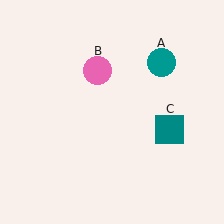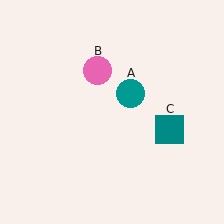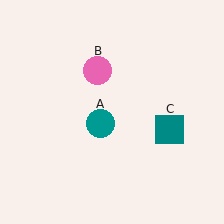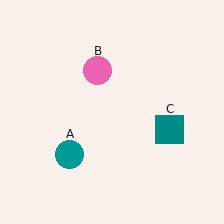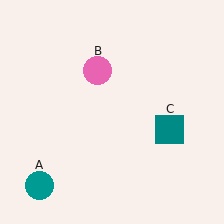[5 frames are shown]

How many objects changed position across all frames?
1 object changed position: teal circle (object A).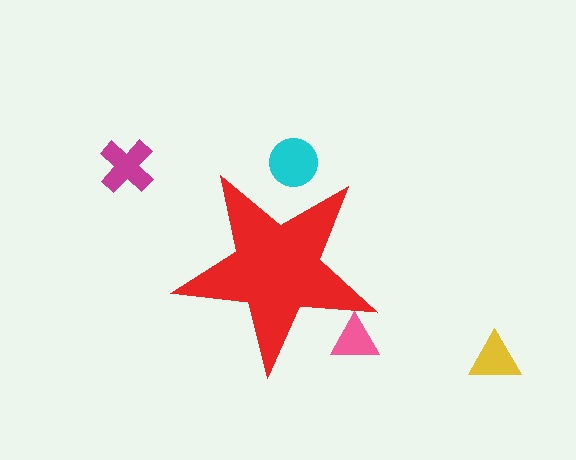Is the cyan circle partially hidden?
Yes, the cyan circle is partially hidden behind the red star.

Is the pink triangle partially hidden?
Yes, the pink triangle is partially hidden behind the red star.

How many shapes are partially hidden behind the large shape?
2 shapes are partially hidden.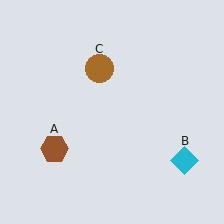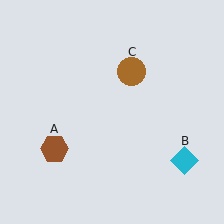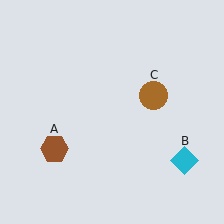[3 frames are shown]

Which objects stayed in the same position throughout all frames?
Brown hexagon (object A) and cyan diamond (object B) remained stationary.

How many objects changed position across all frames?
1 object changed position: brown circle (object C).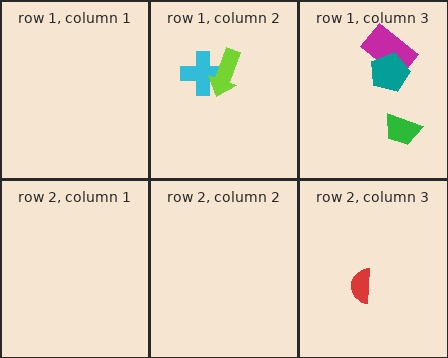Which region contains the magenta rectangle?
The row 1, column 3 region.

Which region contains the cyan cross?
The row 1, column 2 region.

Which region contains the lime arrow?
The row 1, column 2 region.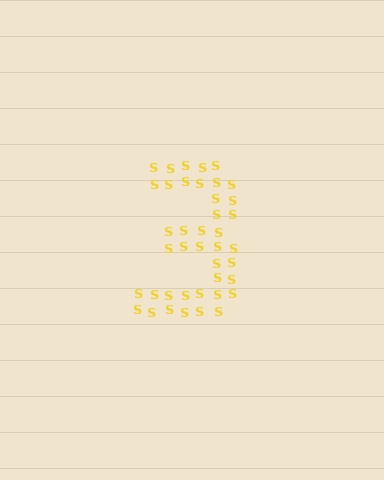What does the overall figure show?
The overall figure shows the digit 3.